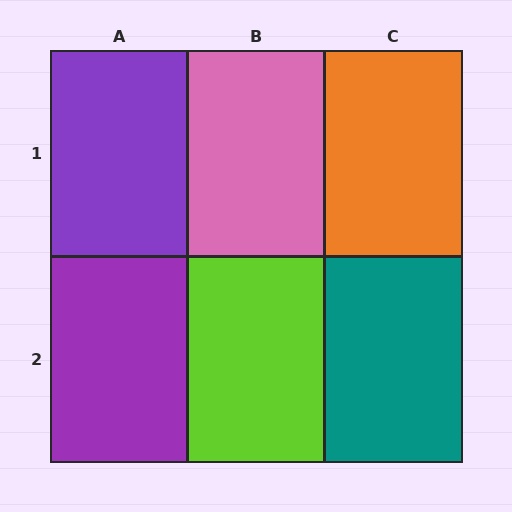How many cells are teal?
1 cell is teal.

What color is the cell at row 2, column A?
Purple.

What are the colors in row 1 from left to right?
Purple, pink, orange.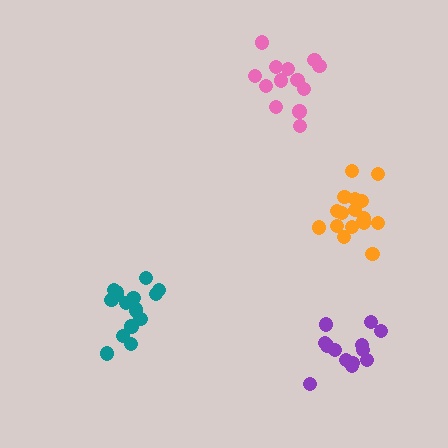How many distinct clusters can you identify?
There are 4 distinct clusters.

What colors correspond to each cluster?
The clusters are colored: teal, purple, orange, pink.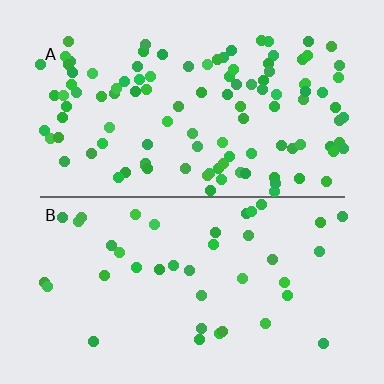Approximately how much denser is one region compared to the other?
Approximately 2.8× — region A over region B.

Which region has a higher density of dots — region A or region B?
A (the top).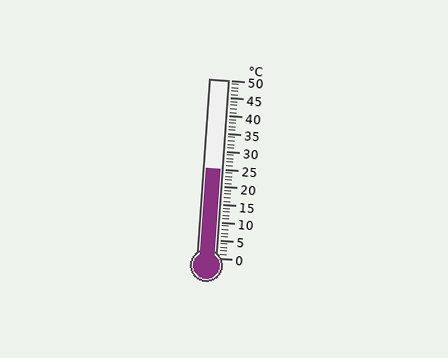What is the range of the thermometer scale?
The thermometer scale ranges from 0°C to 50°C.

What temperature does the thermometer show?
The thermometer shows approximately 25°C.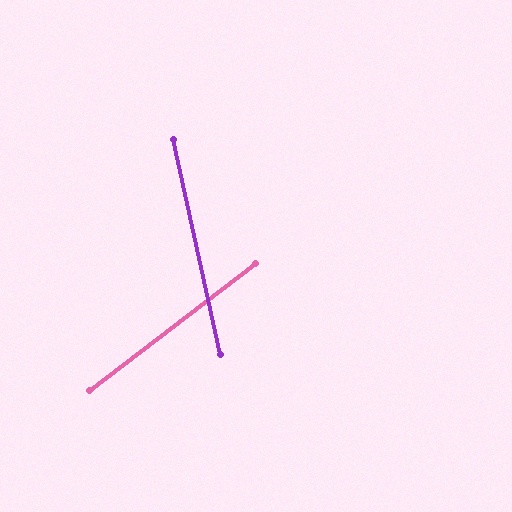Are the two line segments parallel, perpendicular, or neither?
Neither parallel nor perpendicular — they differ by about 65°.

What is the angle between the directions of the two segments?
Approximately 65 degrees.